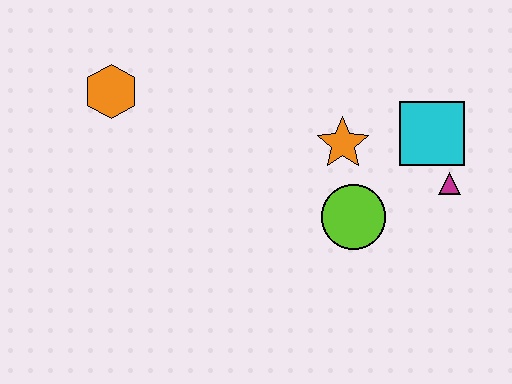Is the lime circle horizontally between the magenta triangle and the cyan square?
No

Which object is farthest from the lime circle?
The orange hexagon is farthest from the lime circle.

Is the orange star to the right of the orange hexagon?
Yes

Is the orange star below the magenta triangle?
No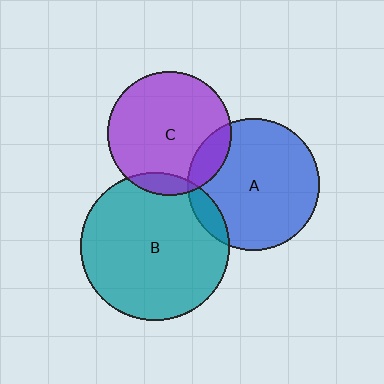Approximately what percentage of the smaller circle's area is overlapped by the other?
Approximately 10%.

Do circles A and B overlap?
Yes.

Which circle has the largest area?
Circle B (teal).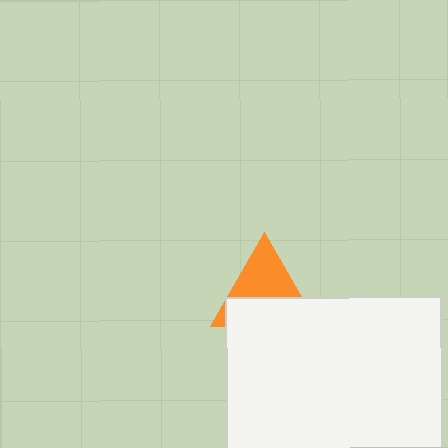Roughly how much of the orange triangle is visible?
About half of it is visible (roughly 51%).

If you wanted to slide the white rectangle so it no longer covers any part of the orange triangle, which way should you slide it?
Slide it down — that is the most direct way to separate the two shapes.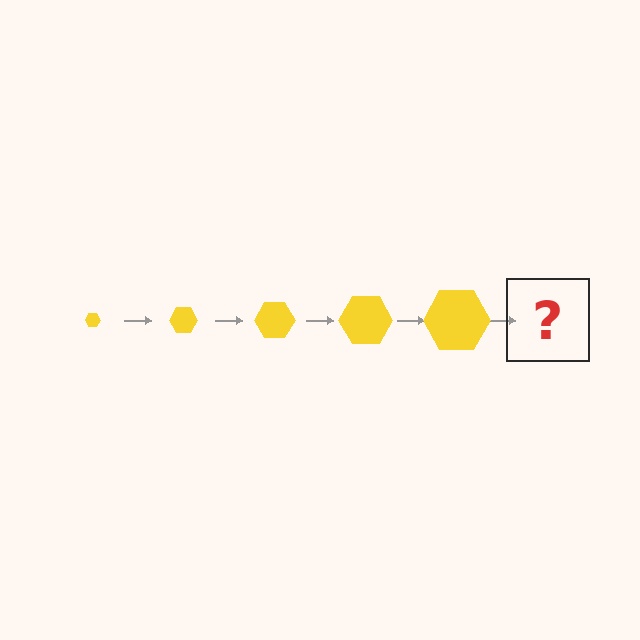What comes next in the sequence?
The next element should be a yellow hexagon, larger than the previous one.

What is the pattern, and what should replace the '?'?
The pattern is that the hexagon gets progressively larger each step. The '?' should be a yellow hexagon, larger than the previous one.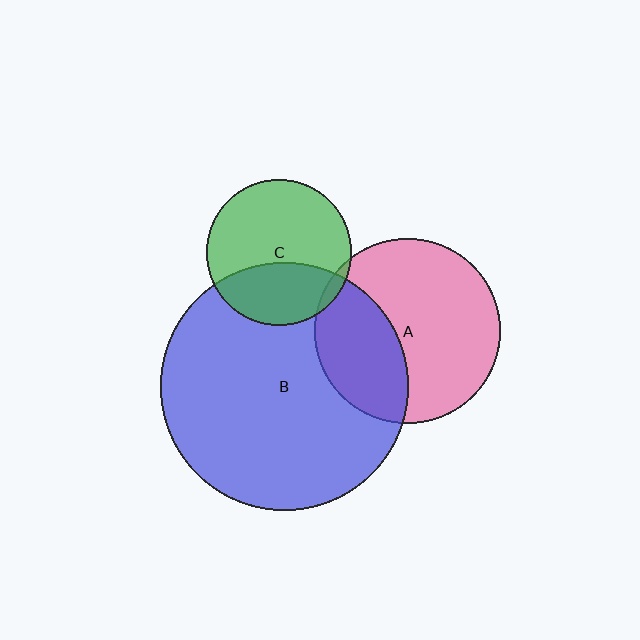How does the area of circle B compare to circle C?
Approximately 2.9 times.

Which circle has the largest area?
Circle B (blue).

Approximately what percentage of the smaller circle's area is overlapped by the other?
Approximately 35%.